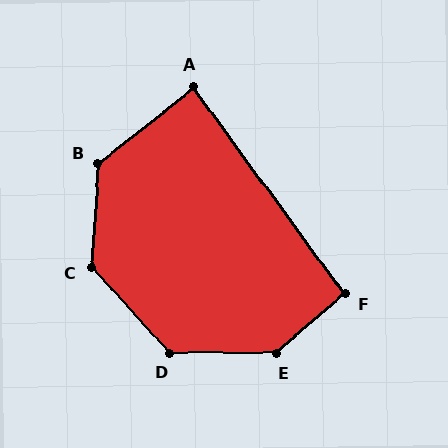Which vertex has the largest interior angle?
E, at approximately 139 degrees.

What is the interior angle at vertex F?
Approximately 95 degrees (approximately right).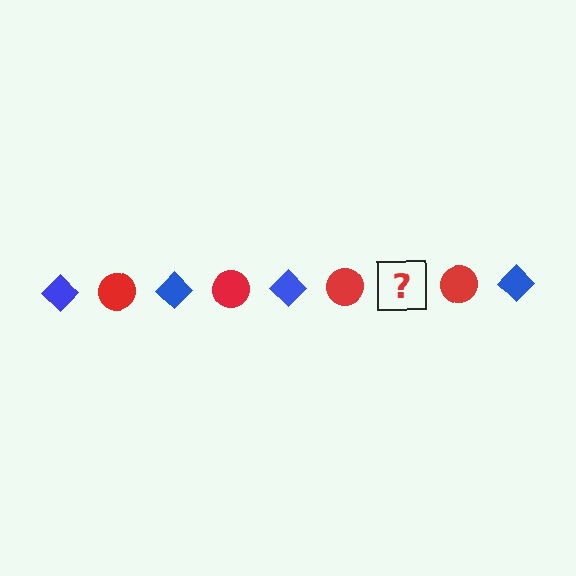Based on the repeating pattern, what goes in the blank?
The blank should be a blue diamond.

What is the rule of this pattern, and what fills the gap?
The rule is that the pattern alternates between blue diamond and red circle. The gap should be filled with a blue diamond.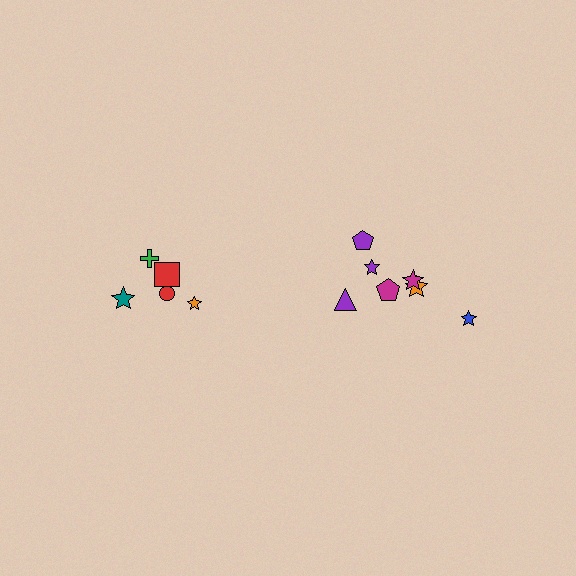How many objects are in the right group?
There are 7 objects.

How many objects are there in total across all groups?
There are 12 objects.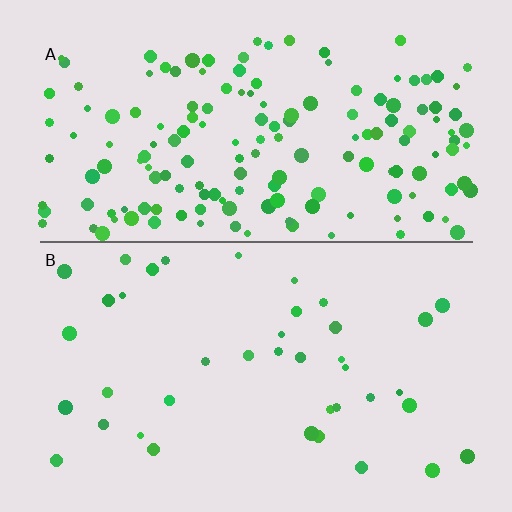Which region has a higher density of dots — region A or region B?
A (the top).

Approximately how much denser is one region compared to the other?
Approximately 4.1× — region A over region B.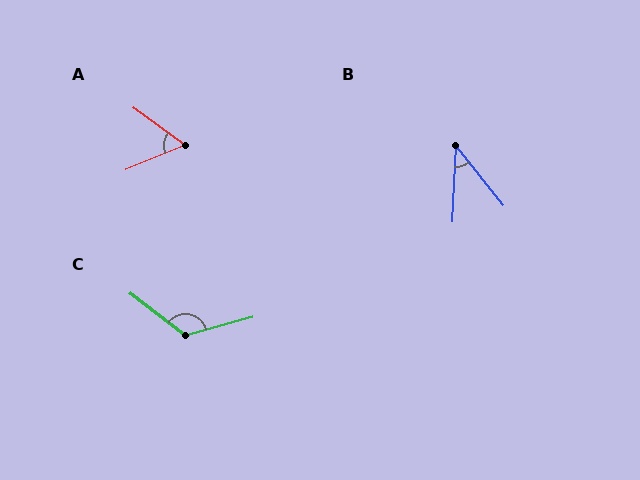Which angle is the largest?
C, at approximately 127 degrees.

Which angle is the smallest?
B, at approximately 41 degrees.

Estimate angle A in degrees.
Approximately 58 degrees.